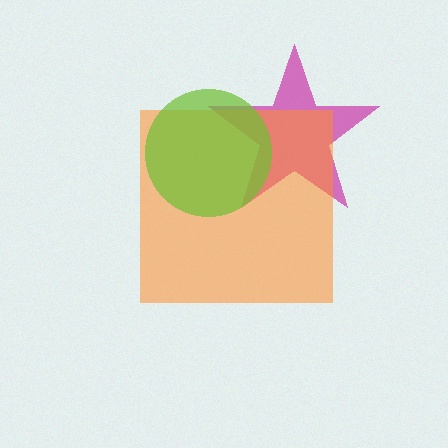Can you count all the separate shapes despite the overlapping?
Yes, there are 3 separate shapes.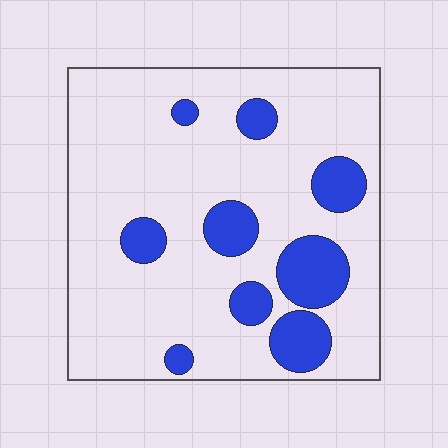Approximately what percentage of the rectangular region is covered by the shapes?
Approximately 20%.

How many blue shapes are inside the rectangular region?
9.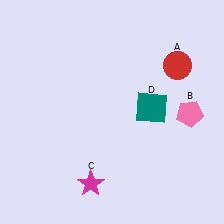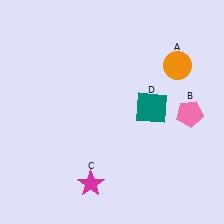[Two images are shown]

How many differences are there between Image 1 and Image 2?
There is 1 difference between the two images.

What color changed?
The circle (A) changed from red in Image 1 to orange in Image 2.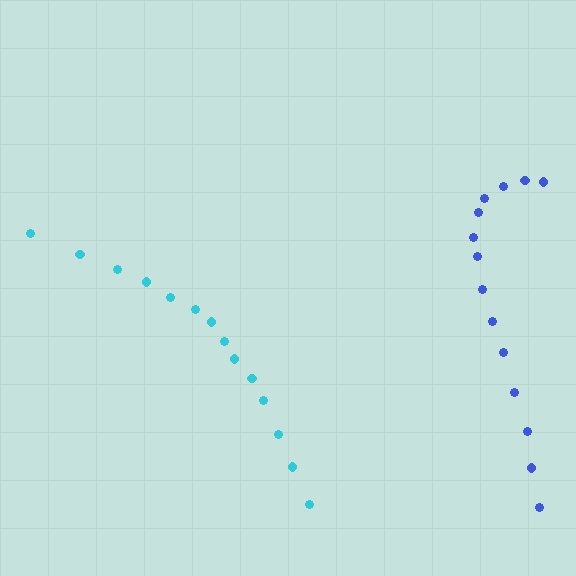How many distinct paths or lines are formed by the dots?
There are 2 distinct paths.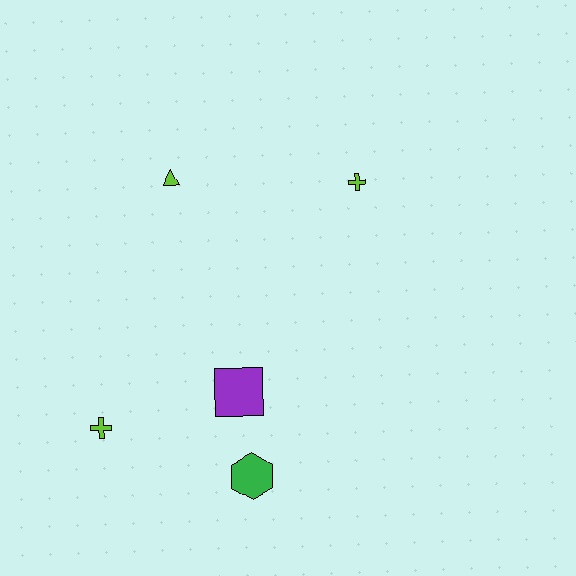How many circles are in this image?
There are no circles.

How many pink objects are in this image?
There are no pink objects.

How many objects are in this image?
There are 5 objects.